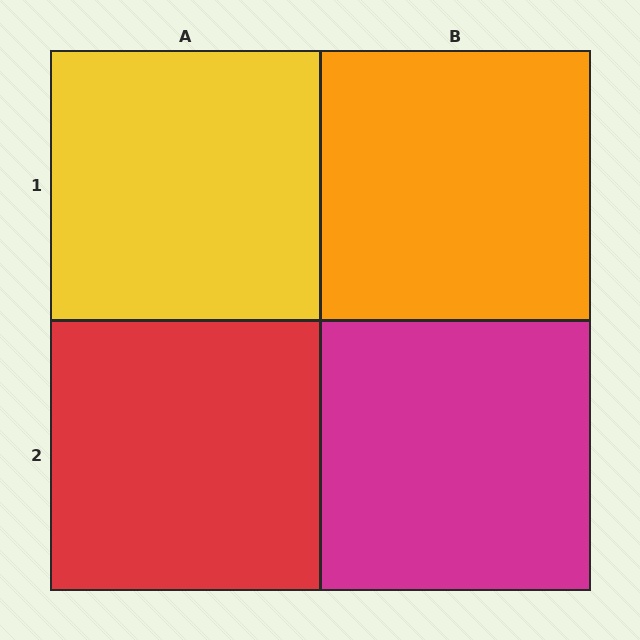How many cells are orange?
1 cell is orange.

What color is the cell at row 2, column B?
Magenta.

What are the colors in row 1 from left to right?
Yellow, orange.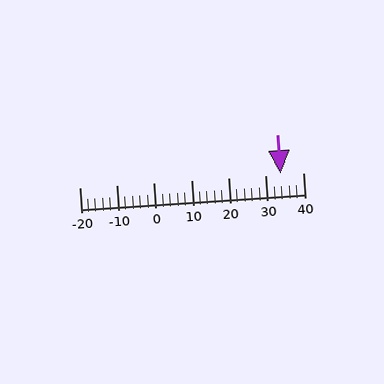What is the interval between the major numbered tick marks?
The major tick marks are spaced 10 units apart.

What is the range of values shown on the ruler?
The ruler shows values from -20 to 40.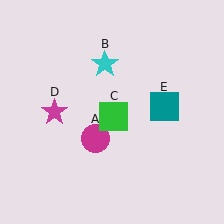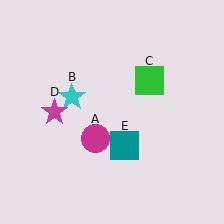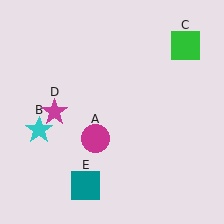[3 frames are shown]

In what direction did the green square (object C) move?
The green square (object C) moved up and to the right.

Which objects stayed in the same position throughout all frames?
Magenta circle (object A) and magenta star (object D) remained stationary.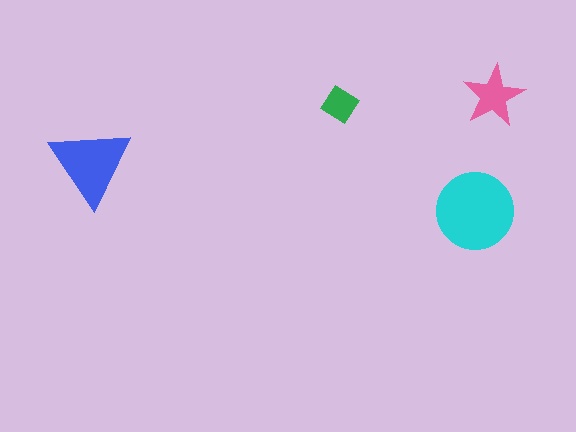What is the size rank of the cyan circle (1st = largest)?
1st.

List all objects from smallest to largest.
The green diamond, the pink star, the blue triangle, the cyan circle.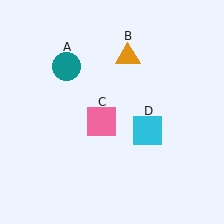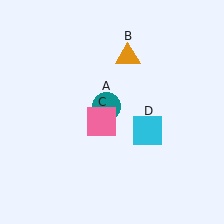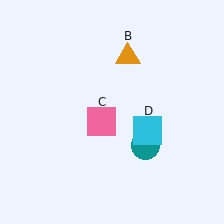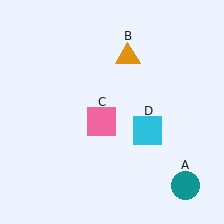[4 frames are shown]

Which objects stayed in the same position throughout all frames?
Orange triangle (object B) and pink square (object C) and cyan square (object D) remained stationary.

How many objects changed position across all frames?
1 object changed position: teal circle (object A).